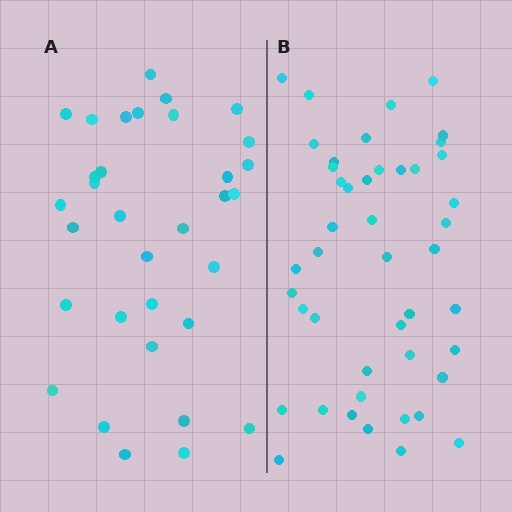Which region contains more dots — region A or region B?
Region B (the right region) has more dots.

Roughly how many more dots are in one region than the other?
Region B has roughly 12 or so more dots than region A.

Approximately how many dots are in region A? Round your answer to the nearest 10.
About 30 dots. (The exact count is 33, which rounds to 30.)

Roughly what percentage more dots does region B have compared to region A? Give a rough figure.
About 35% more.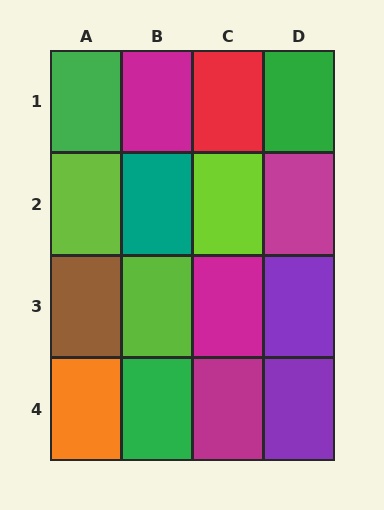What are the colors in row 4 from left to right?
Orange, green, magenta, purple.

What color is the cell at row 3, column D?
Purple.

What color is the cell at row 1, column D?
Green.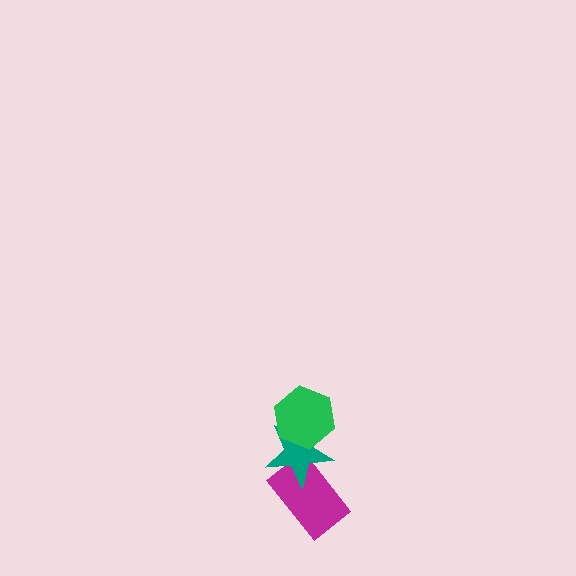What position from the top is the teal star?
The teal star is 2nd from the top.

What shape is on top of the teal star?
The green hexagon is on top of the teal star.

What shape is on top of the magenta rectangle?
The teal star is on top of the magenta rectangle.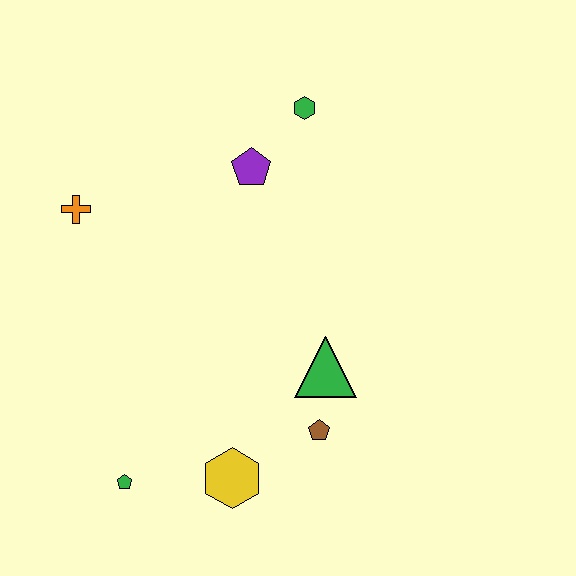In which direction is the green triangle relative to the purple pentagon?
The green triangle is below the purple pentagon.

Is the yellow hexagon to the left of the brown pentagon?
Yes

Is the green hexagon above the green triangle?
Yes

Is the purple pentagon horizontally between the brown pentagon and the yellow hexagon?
Yes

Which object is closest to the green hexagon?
The purple pentagon is closest to the green hexagon.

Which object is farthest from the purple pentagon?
The green pentagon is farthest from the purple pentagon.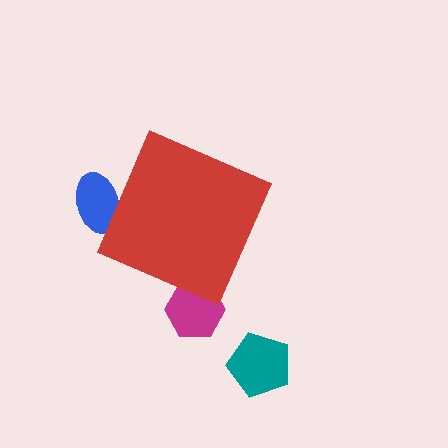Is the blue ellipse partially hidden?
Yes, the blue ellipse is partially hidden behind the red diamond.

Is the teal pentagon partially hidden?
No, the teal pentagon is fully visible.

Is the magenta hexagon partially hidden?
Yes, the magenta hexagon is partially hidden behind the red diamond.